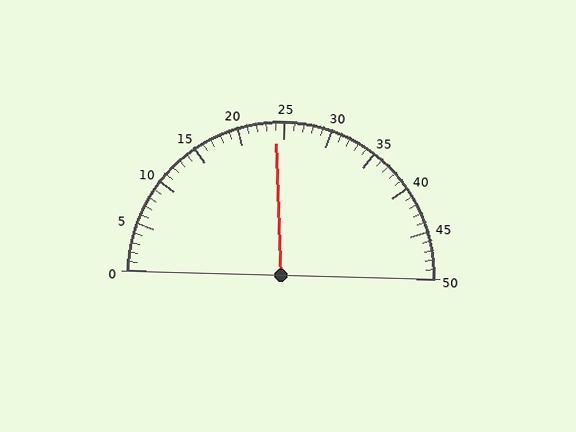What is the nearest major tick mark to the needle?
The nearest major tick mark is 25.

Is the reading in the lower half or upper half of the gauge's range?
The reading is in the lower half of the range (0 to 50).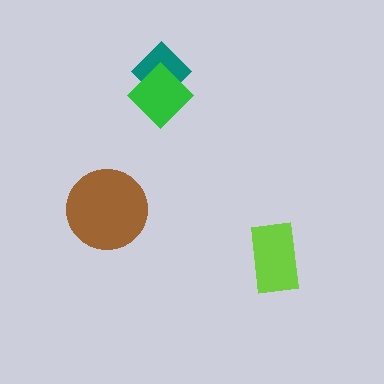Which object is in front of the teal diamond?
The green diamond is in front of the teal diamond.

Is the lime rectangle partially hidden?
No, no other shape covers it.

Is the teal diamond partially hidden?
Yes, it is partially covered by another shape.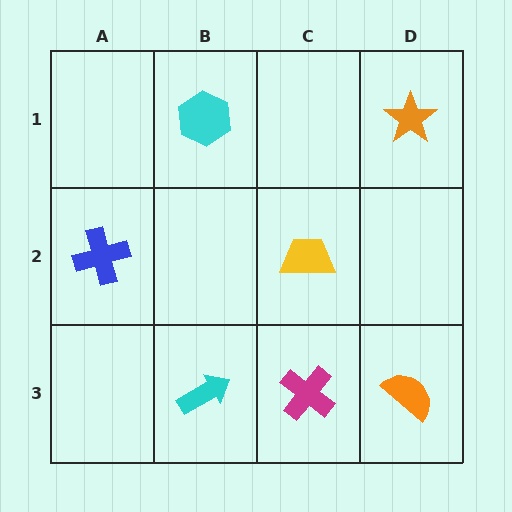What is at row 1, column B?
A cyan hexagon.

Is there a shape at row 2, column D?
No, that cell is empty.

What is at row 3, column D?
An orange semicircle.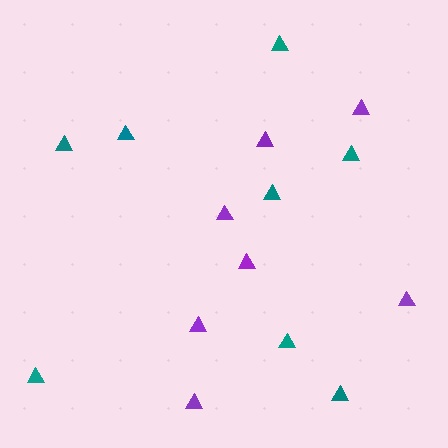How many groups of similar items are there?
There are 2 groups: one group of teal triangles (8) and one group of purple triangles (7).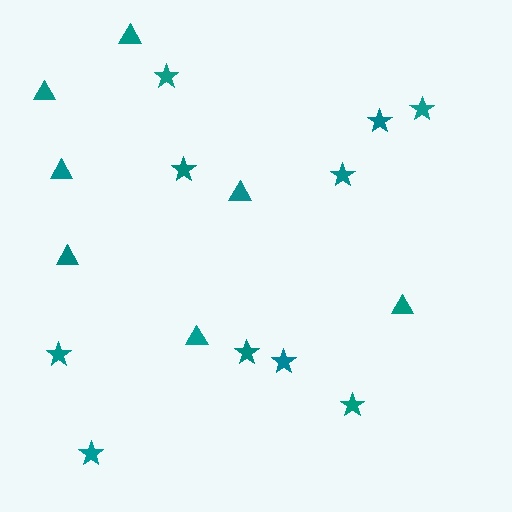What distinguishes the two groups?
There are 2 groups: one group of triangles (7) and one group of stars (10).